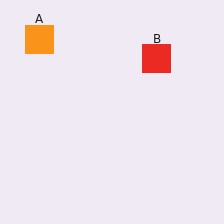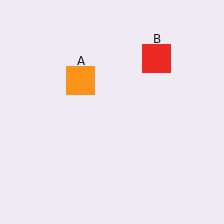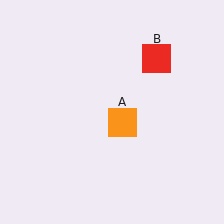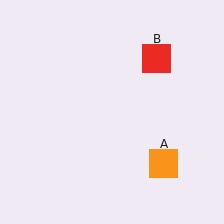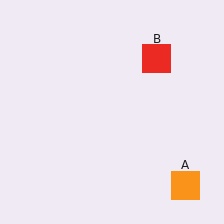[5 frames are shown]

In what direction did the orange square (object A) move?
The orange square (object A) moved down and to the right.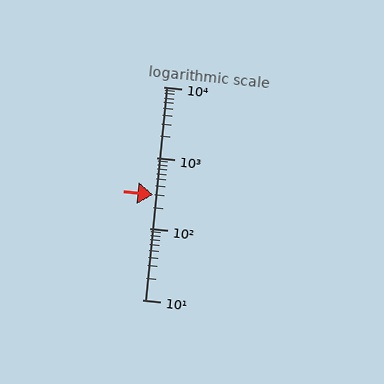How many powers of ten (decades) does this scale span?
The scale spans 3 decades, from 10 to 10000.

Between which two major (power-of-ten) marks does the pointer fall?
The pointer is between 100 and 1000.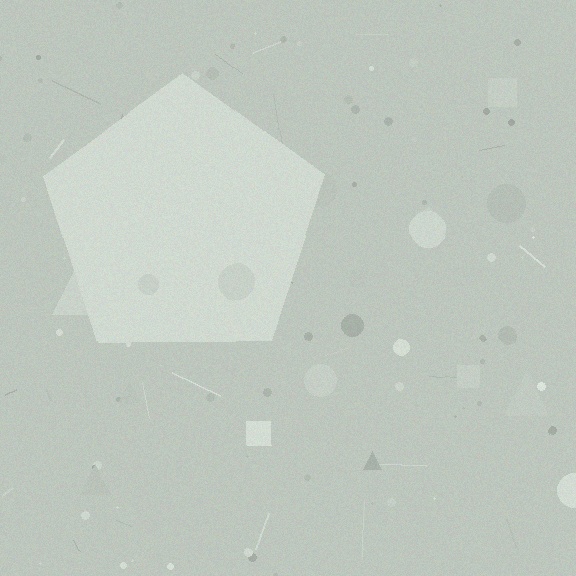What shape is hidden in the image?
A pentagon is hidden in the image.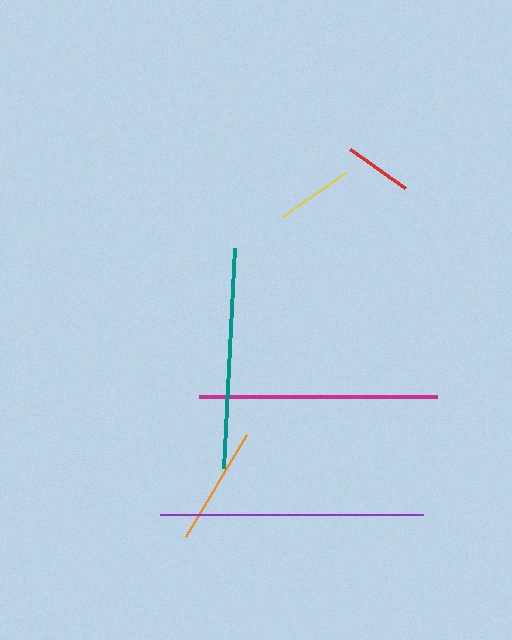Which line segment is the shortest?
The red line is the shortest at approximately 67 pixels.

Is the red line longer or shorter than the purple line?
The purple line is longer than the red line.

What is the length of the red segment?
The red segment is approximately 67 pixels long.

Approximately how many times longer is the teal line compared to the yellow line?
The teal line is approximately 2.9 times the length of the yellow line.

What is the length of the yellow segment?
The yellow segment is approximately 77 pixels long.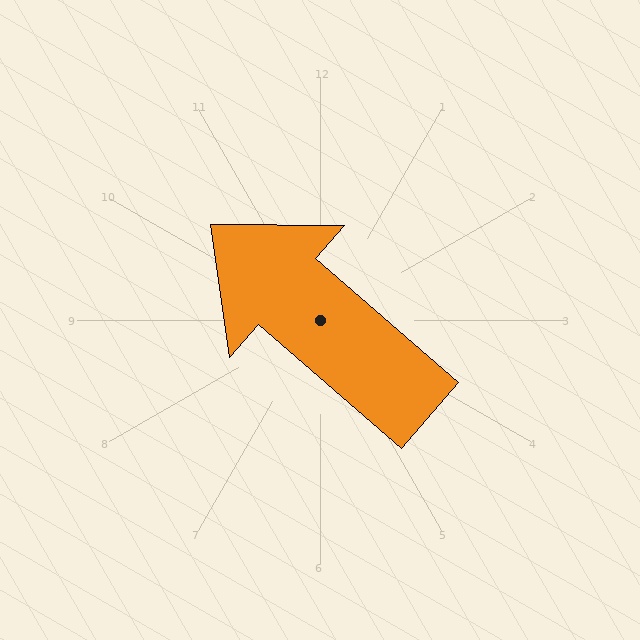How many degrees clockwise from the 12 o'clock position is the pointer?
Approximately 311 degrees.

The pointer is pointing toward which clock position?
Roughly 10 o'clock.